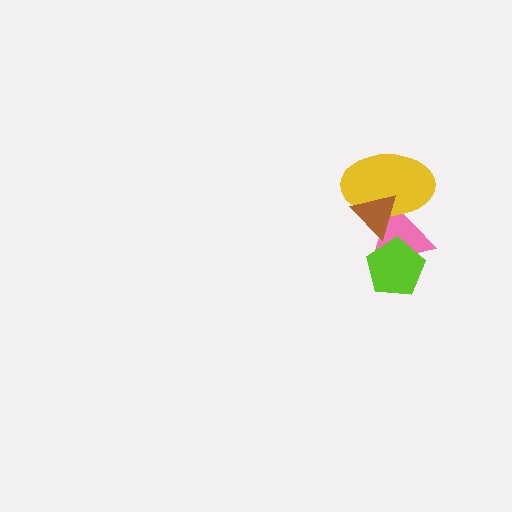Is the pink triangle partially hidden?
Yes, it is partially covered by another shape.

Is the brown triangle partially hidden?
No, no other shape covers it.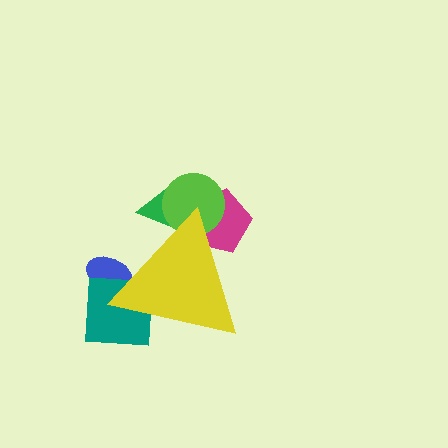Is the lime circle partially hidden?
Yes, the lime circle is partially hidden behind the yellow triangle.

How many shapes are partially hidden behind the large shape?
5 shapes are partially hidden.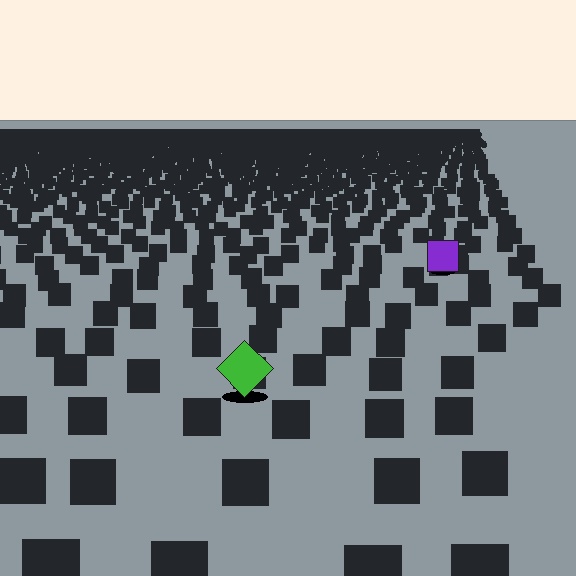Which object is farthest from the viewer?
The purple square is farthest from the viewer. It appears smaller and the ground texture around it is denser.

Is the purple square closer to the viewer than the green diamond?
No. The green diamond is closer — you can tell from the texture gradient: the ground texture is coarser near it.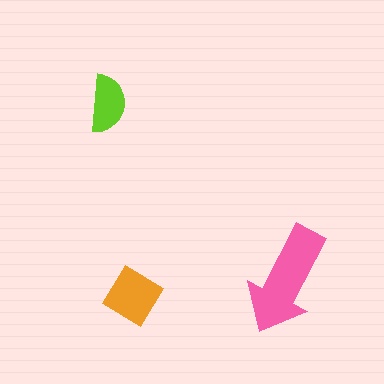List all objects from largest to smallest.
The pink arrow, the orange diamond, the lime semicircle.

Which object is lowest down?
The orange diamond is bottommost.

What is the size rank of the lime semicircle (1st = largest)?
3rd.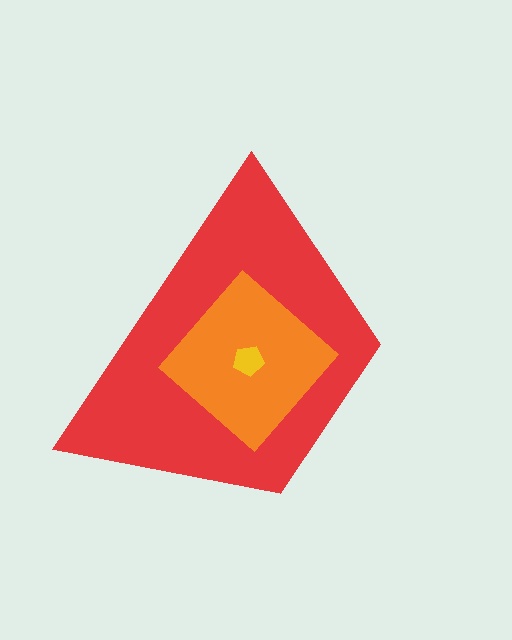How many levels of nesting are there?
3.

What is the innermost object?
The yellow pentagon.